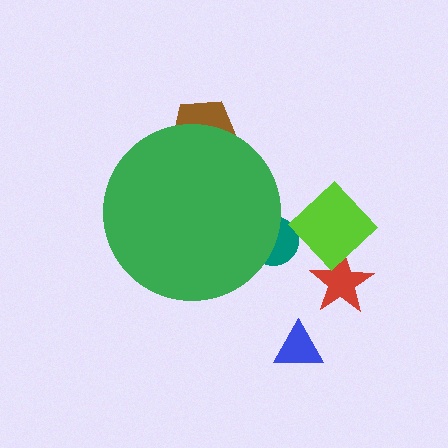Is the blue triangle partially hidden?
No, the blue triangle is fully visible.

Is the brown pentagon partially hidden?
Yes, the brown pentagon is partially hidden behind the green circle.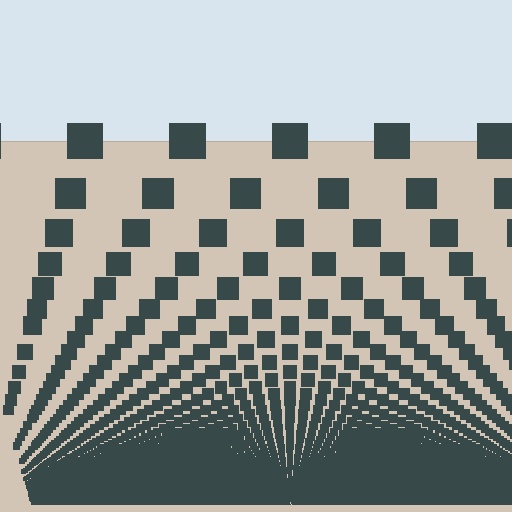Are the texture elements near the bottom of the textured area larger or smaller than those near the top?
Smaller. The gradient is inverted — elements near the bottom are smaller and denser.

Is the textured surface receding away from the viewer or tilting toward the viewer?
The surface appears to tilt toward the viewer. Texture elements get larger and sparser toward the top.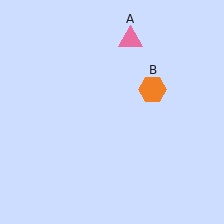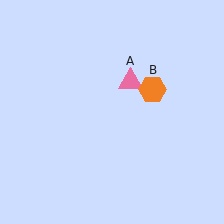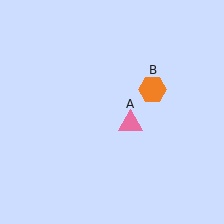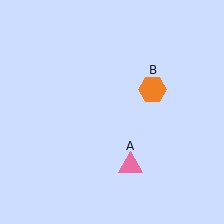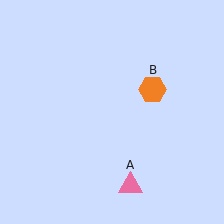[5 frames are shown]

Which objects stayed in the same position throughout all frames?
Orange hexagon (object B) remained stationary.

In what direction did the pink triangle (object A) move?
The pink triangle (object A) moved down.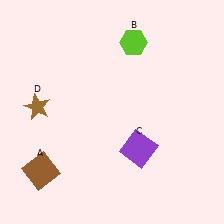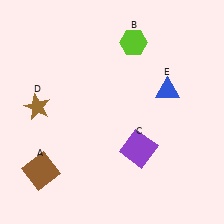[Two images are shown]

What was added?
A blue triangle (E) was added in Image 2.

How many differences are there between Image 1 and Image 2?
There is 1 difference between the two images.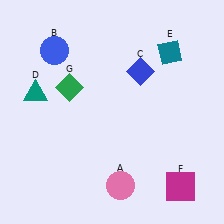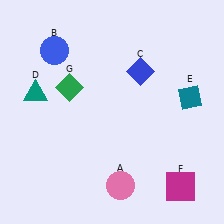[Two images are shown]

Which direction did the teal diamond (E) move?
The teal diamond (E) moved down.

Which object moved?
The teal diamond (E) moved down.